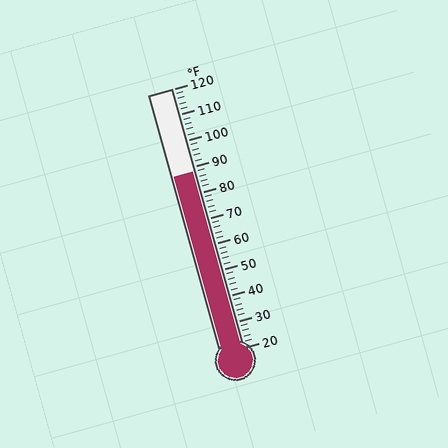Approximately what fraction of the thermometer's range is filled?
The thermometer is filled to approximately 70% of its range.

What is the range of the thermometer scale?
The thermometer scale ranges from 20°F to 120°F.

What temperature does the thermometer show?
The thermometer shows approximately 88°F.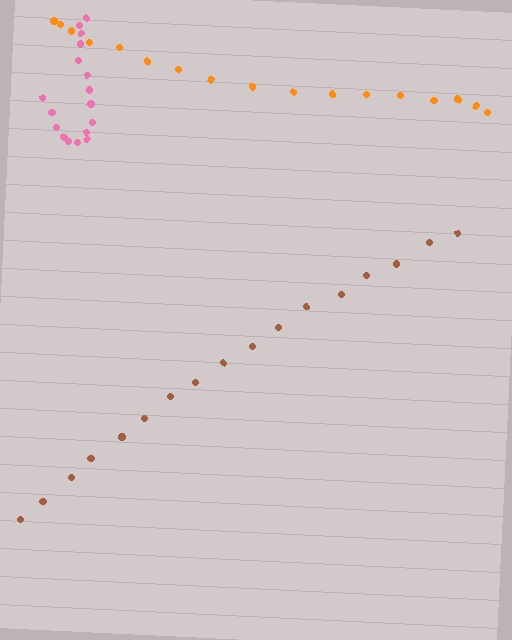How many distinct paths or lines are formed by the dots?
There are 3 distinct paths.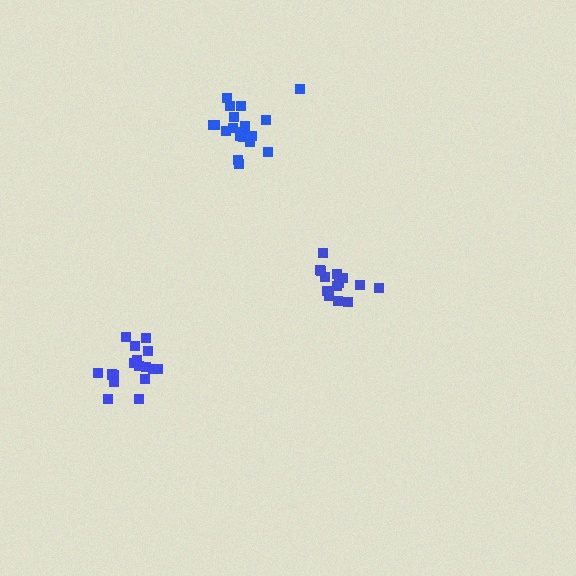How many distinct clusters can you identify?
There are 3 distinct clusters.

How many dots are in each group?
Group 1: 19 dots, Group 2: 14 dots, Group 3: 17 dots (50 total).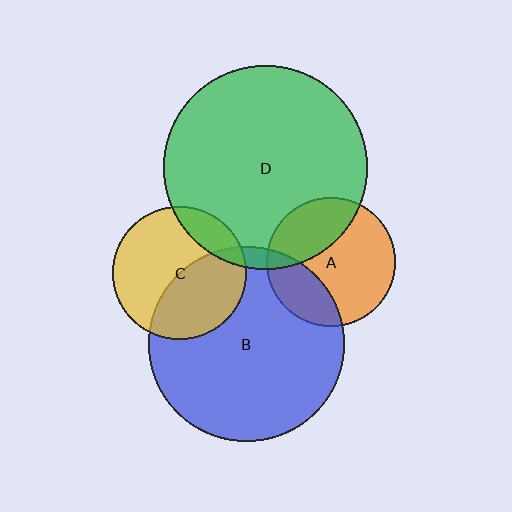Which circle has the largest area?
Circle D (green).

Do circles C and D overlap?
Yes.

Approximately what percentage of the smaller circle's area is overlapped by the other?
Approximately 15%.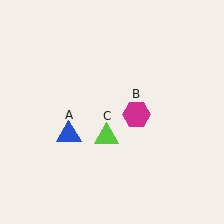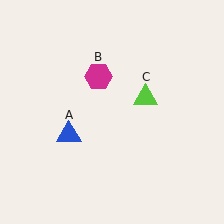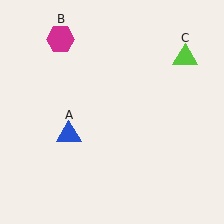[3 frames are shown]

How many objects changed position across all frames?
2 objects changed position: magenta hexagon (object B), lime triangle (object C).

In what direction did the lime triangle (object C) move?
The lime triangle (object C) moved up and to the right.